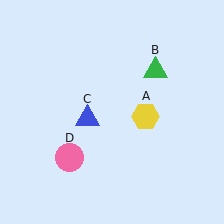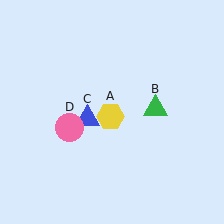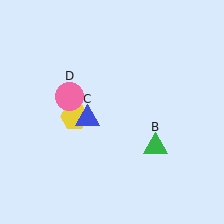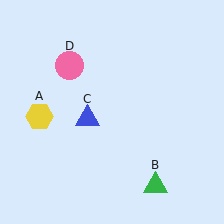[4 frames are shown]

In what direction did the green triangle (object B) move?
The green triangle (object B) moved down.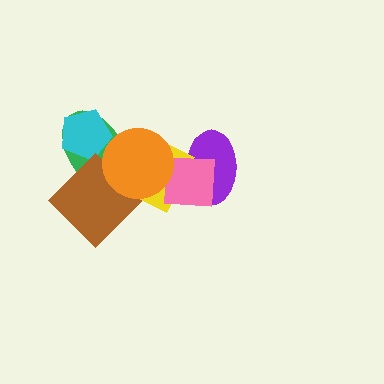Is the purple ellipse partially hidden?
Yes, it is partially covered by another shape.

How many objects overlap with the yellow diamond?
5 objects overlap with the yellow diamond.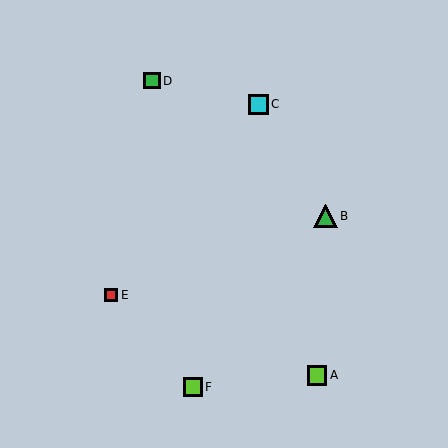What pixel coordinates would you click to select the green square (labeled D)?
Click at (152, 81) to select the green square D.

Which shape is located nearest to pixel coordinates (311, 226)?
The green triangle (labeled B) at (325, 216) is nearest to that location.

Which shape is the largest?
The green triangle (labeled B) is the largest.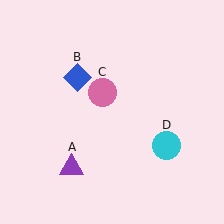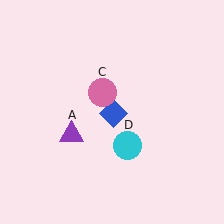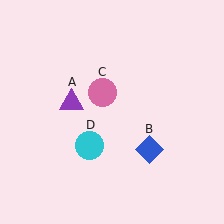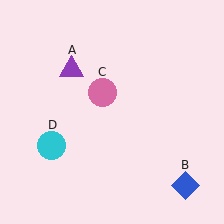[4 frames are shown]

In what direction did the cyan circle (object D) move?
The cyan circle (object D) moved left.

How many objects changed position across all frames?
3 objects changed position: purple triangle (object A), blue diamond (object B), cyan circle (object D).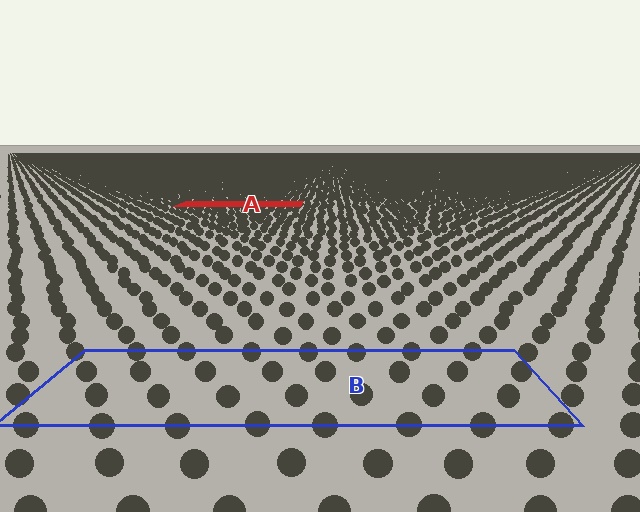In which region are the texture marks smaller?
The texture marks are smaller in region A, because it is farther away.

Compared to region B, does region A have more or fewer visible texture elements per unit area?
Region A has more texture elements per unit area — they are packed more densely because it is farther away.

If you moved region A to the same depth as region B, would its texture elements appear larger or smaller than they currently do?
They would appear larger. At a closer depth, the same texture elements are projected at a bigger on-screen size.